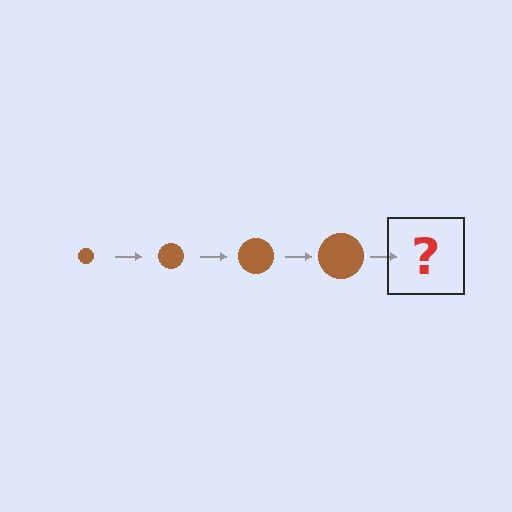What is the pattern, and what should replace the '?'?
The pattern is that the circle gets progressively larger each step. The '?' should be a brown circle, larger than the previous one.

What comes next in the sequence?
The next element should be a brown circle, larger than the previous one.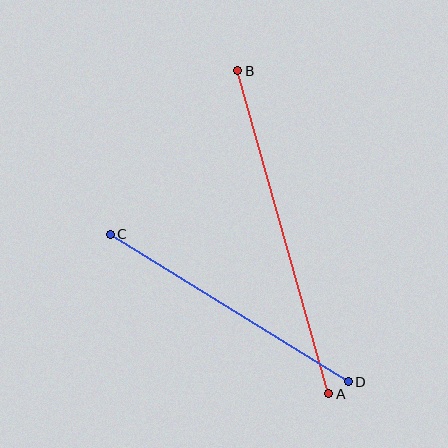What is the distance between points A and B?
The distance is approximately 335 pixels.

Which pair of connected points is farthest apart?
Points A and B are farthest apart.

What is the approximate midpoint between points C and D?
The midpoint is at approximately (229, 308) pixels.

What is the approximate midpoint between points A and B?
The midpoint is at approximately (283, 232) pixels.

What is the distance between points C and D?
The distance is approximately 280 pixels.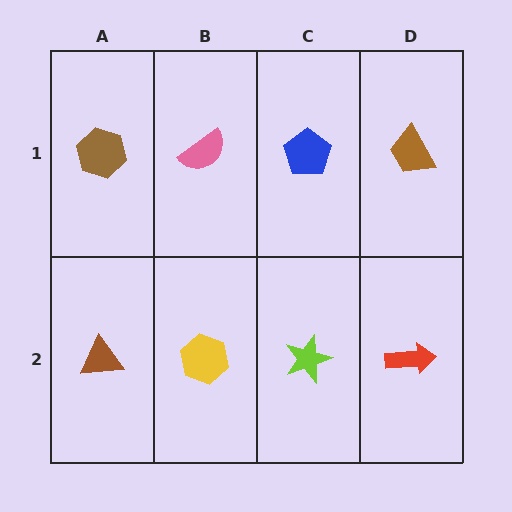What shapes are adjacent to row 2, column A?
A brown hexagon (row 1, column A), a yellow hexagon (row 2, column B).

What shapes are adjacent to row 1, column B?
A yellow hexagon (row 2, column B), a brown hexagon (row 1, column A), a blue pentagon (row 1, column C).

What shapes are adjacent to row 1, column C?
A lime star (row 2, column C), a pink semicircle (row 1, column B), a brown trapezoid (row 1, column D).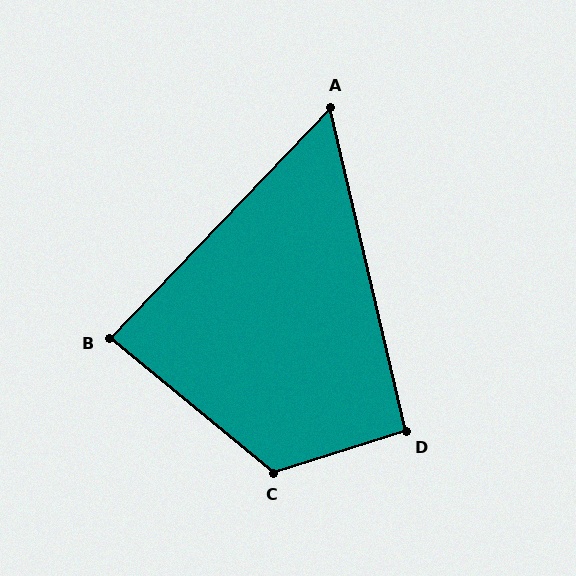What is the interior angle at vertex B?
Approximately 86 degrees (approximately right).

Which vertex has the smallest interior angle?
A, at approximately 57 degrees.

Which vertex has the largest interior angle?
C, at approximately 123 degrees.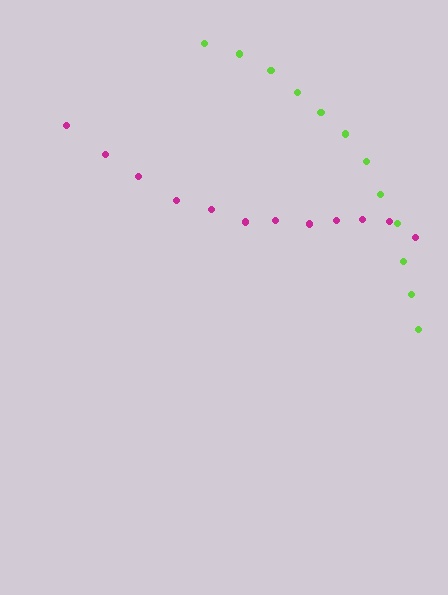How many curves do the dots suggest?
There are 2 distinct paths.